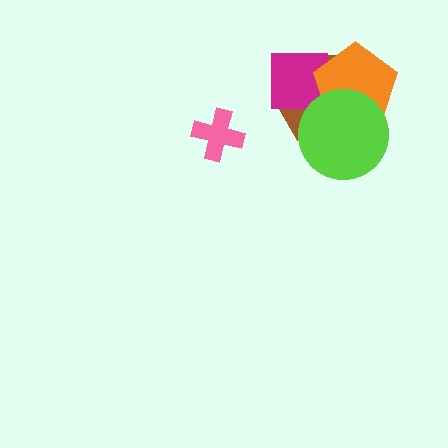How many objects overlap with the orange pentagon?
3 objects overlap with the orange pentagon.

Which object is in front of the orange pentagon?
The lime circle is in front of the orange pentagon.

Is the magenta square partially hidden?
Yes, it is partially covered by another shape.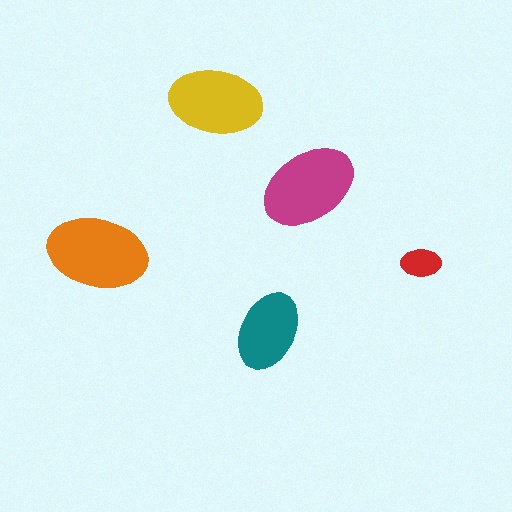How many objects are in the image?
There are 5 objects in the image.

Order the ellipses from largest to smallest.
the orange one, the magenta one, the yellow one, the teal one, the red one.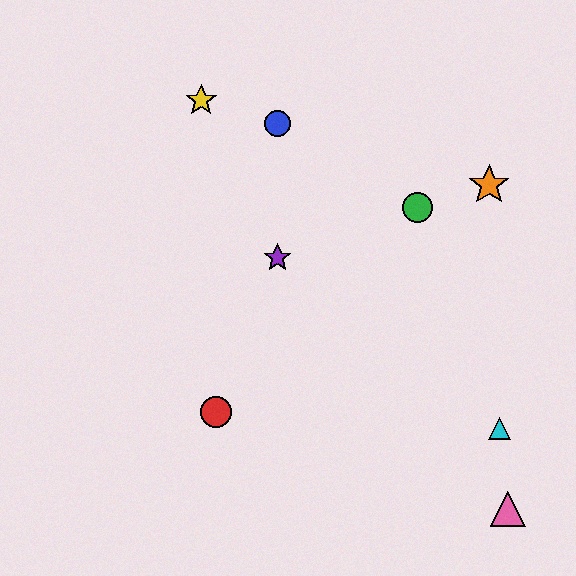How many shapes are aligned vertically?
2 shapes (the blue circle, the purple star) are aligned vertically.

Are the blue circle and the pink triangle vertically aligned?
No, the blue circle is at x≈277 and the pink triangle is at x≈508.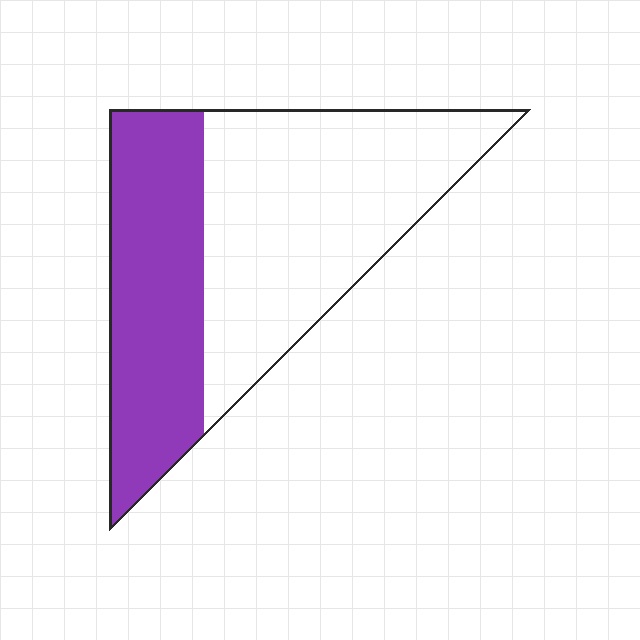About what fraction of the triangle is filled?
About two fifths (2/5).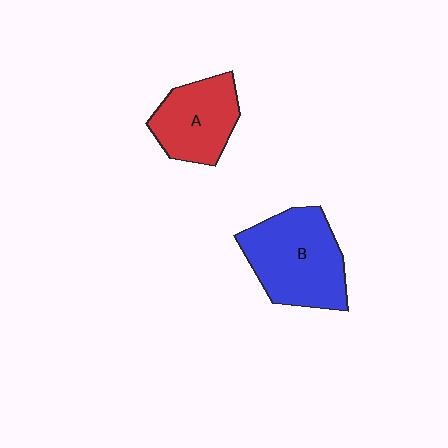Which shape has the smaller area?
Shape A (red).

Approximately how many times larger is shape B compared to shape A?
Approximately 1.4 times.